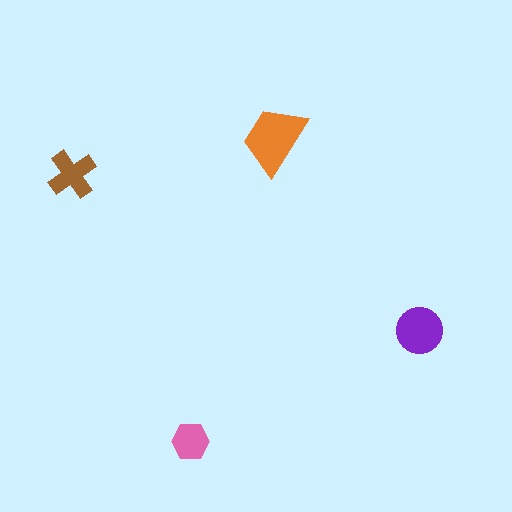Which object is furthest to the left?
The brown cross is leftmost.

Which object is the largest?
The orange trapezoid.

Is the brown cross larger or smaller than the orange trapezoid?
Smaller.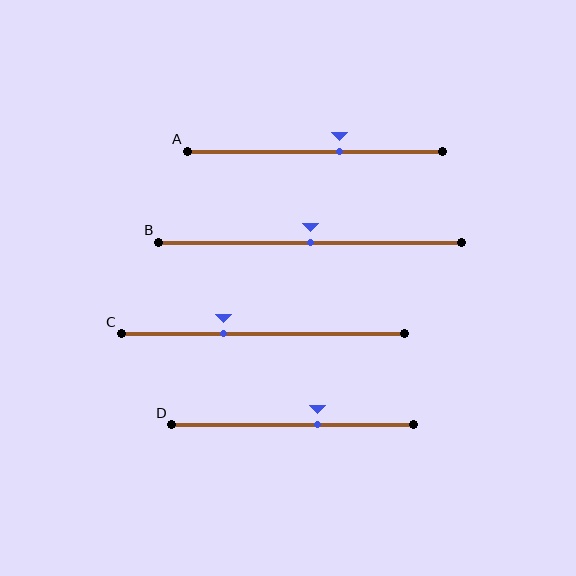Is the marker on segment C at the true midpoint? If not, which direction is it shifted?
No, the marker on segment C is shifted to the left by about 14% of the segment length.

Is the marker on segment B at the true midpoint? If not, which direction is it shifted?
Yes, the marker on segment B is at the true midpoint.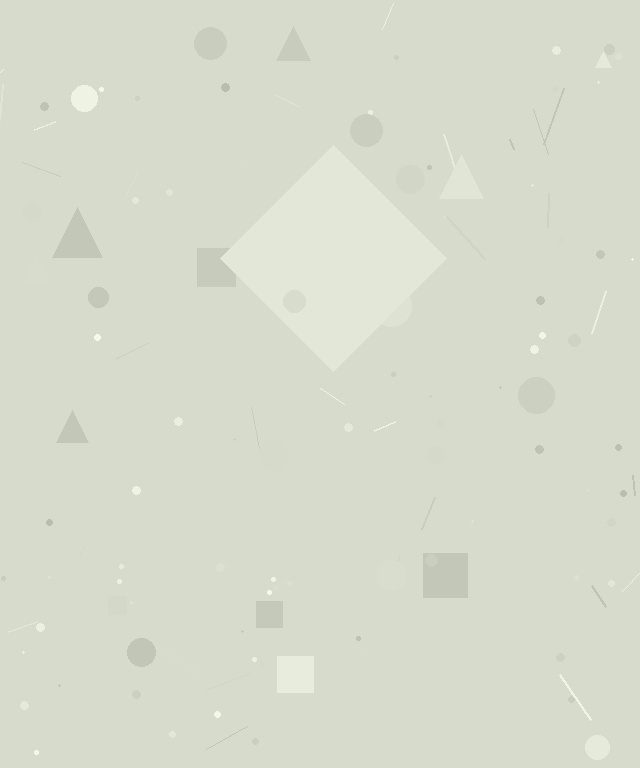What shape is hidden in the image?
A diamond is hidden in the image.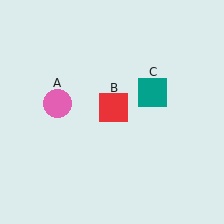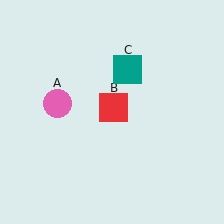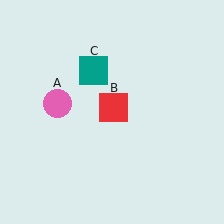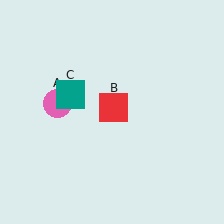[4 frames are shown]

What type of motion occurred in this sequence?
The teal square (object C) rotated counterclockwise around the center of the scene.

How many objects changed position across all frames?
1 object changed position: teal square (object C).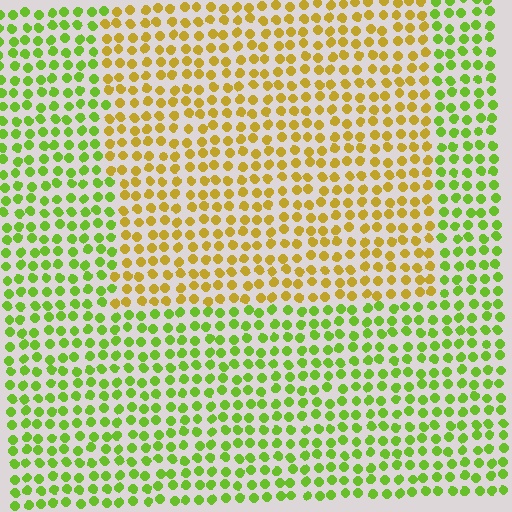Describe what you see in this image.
The image is filled with small lime elements in a uniform arrangement. A rectangle-shaped region is visible where the elements are tinted to a slightly different hue, forming a subtle color boundary.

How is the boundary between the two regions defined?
The boundary is defined purely by a slight shift in hue (about 47 degrees). Spacing, size, and orientation are identical on both sides.